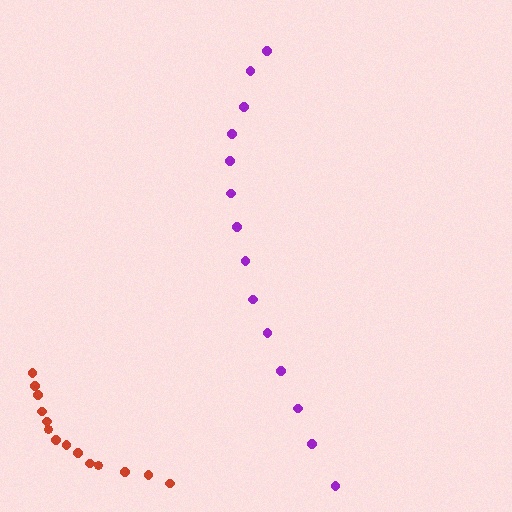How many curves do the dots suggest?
There are 2 distinct paths.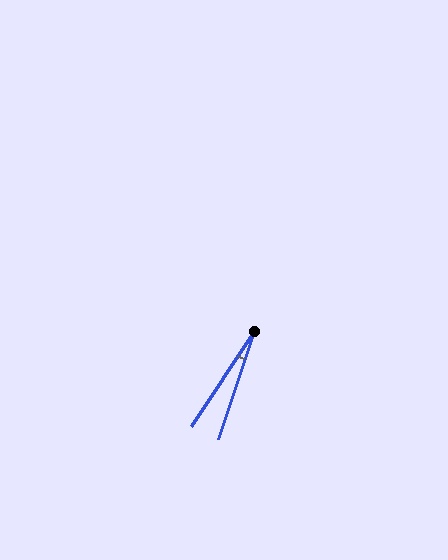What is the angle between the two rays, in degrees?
Approximately 15 degrees.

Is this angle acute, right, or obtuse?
It is acute.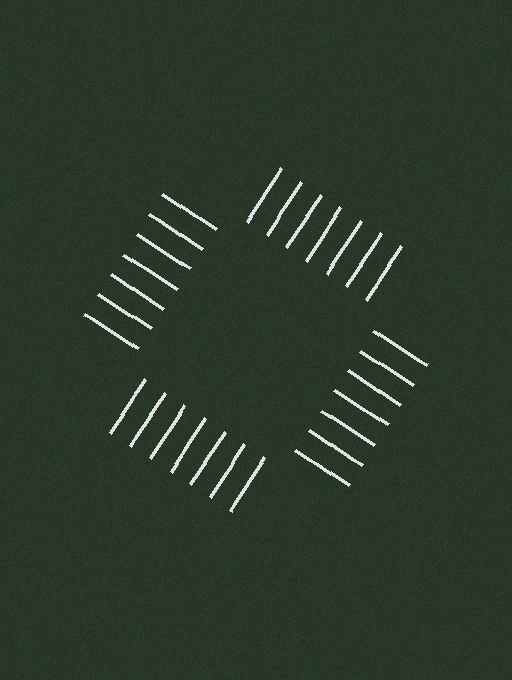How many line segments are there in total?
28 — 7 along each of the 4 edges.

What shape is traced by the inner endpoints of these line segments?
An illusory square — the line segments terminate on its edges but no continuous stroke is drawn.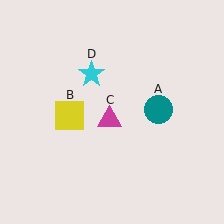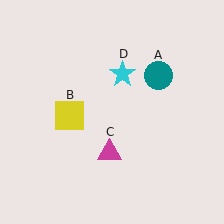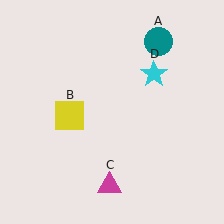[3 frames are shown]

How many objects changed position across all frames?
3 objects changed position: teal circle (object A), magenta triangle (object C), cyan star (object D).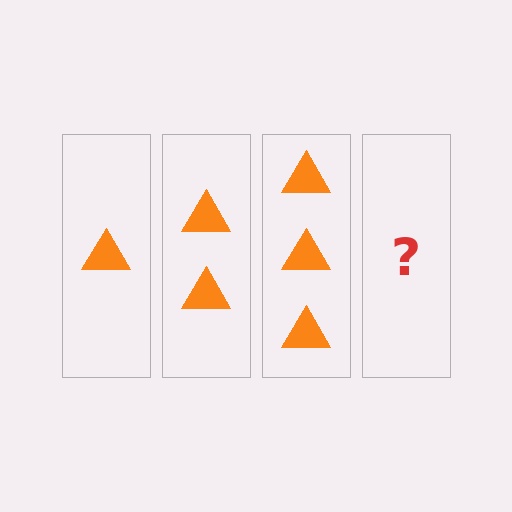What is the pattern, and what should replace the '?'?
The pattern is that each step adds one more triangle. The '?' should be 4 triangles.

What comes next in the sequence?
The next element should be 4 triangles.